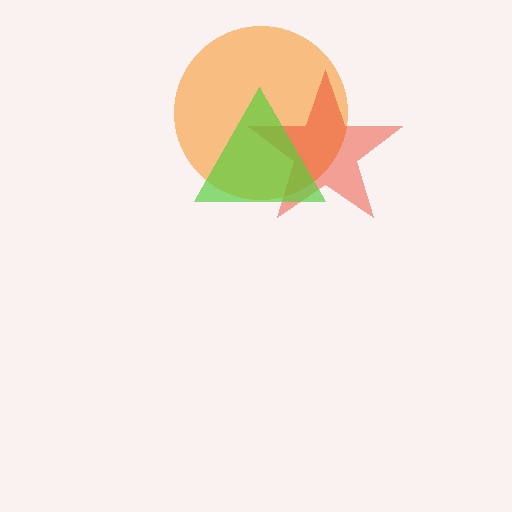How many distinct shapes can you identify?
There are 3 distinct shapes: an orange circle, a red star, a lime triangle.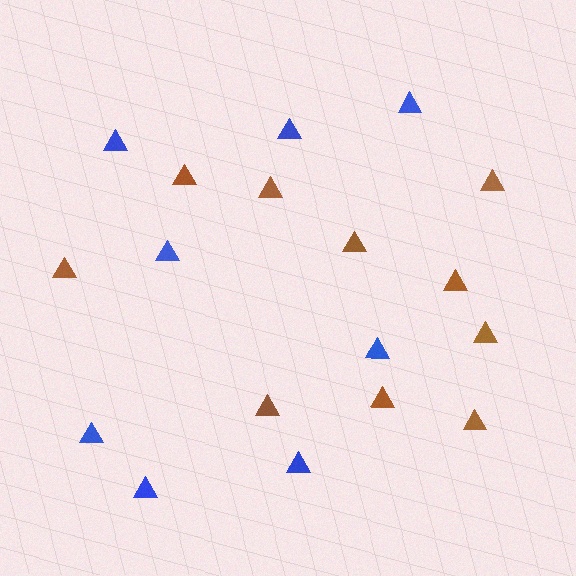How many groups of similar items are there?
There are 2 groups: one group of blue triangles (8) and one group of brown triangles (10).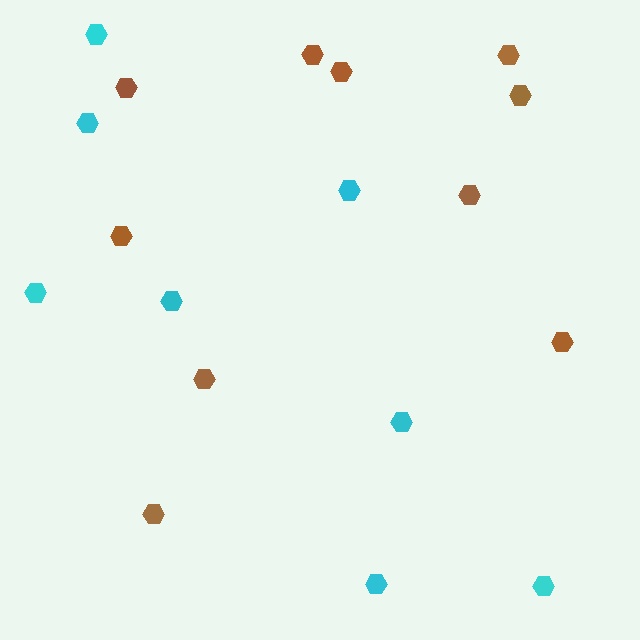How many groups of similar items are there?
There are 2 groups: one group of brown hexagons (10) and one group of cyan hexagons (8).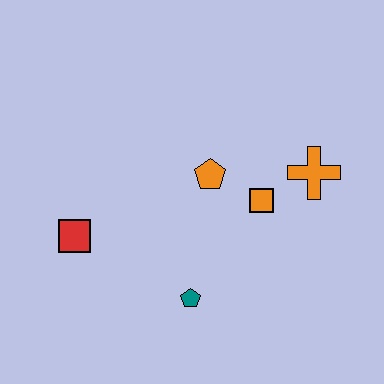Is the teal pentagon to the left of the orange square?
Yes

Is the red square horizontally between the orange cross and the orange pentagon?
No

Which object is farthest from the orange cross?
The red square is farthest from the orange cross.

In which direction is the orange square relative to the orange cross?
The orange square is to the left of the orange cross.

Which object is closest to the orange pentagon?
The orange square is closest to the orange pentagon.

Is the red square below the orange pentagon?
Yes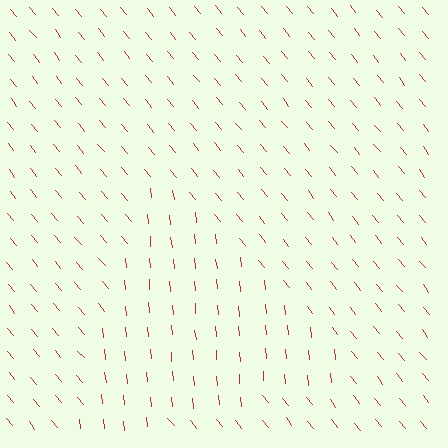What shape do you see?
I see a triangle.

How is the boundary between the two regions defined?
The boundary is defined purely by a change in line orientation (approximately 33 degrees difference). All lines are the same color and thickness.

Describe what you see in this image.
The image is filled with small red line segments. A triangle region in the image has lines oriented differently from the surrounding lines, creating a visible texture boundary.